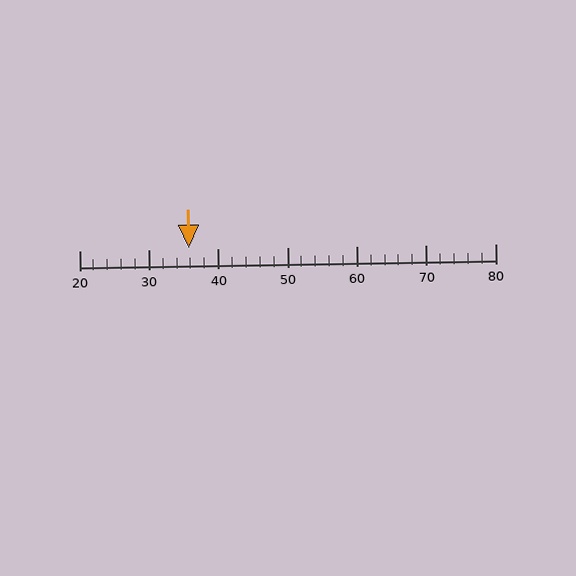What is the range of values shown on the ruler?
The ruler shows values from 20 to 80.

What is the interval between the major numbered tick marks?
The major tick marks are spaced 10 units apart.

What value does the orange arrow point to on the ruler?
The orange arrow points to approximately 36.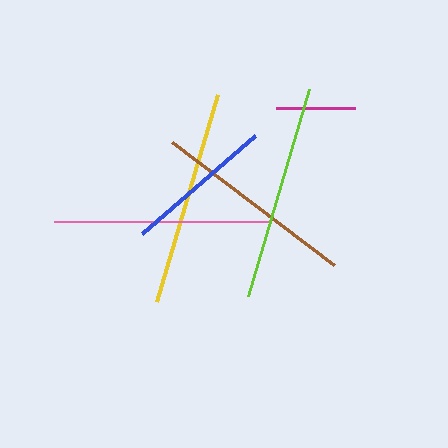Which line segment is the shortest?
The magenta line is the shortest at approximately 79 pixels.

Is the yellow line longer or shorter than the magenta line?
The yellow line is longer than the magenta line.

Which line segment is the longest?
The yellow line is the longest at approximately 216 pixels.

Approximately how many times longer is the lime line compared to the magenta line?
The lime line is approximately 2.7 times the length of the magenta line.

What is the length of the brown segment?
The brown segment is approximately 204 pixels long.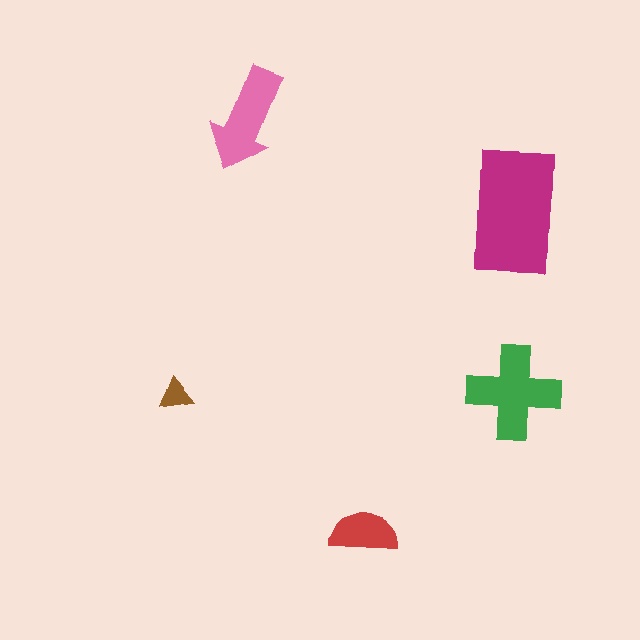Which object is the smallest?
The brown triangle.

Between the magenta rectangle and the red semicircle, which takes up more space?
The magenta rectangle.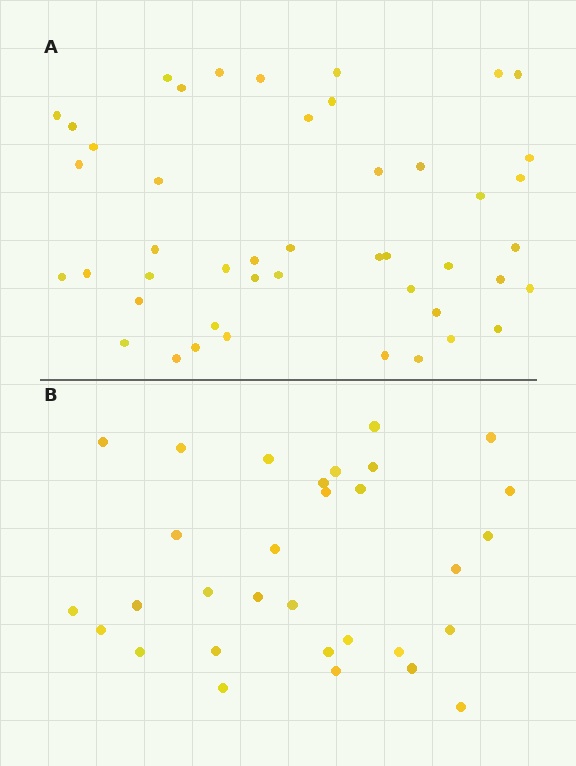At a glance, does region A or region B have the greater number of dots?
Region A (the top region) has more dots.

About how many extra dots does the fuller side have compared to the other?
Region A has approximately 15 more dots than region B.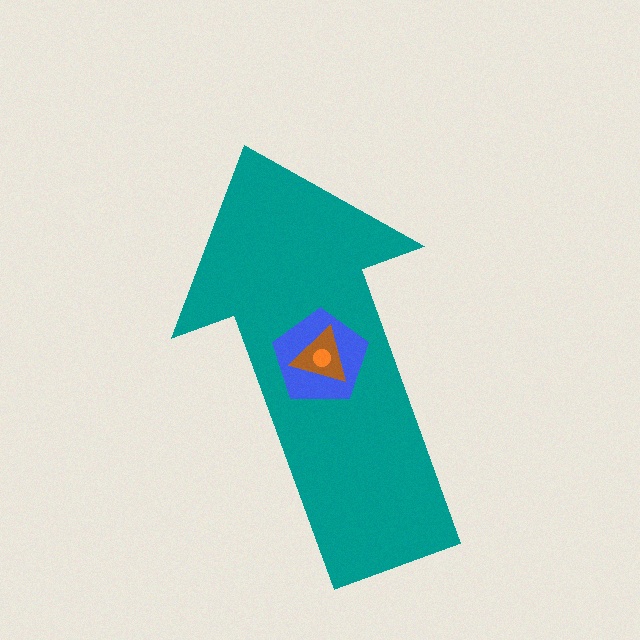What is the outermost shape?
The teal arrow.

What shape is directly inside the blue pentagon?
The brown triangle.